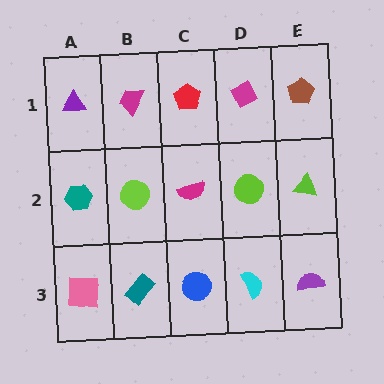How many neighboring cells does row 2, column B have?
4.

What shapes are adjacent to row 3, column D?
A lime circle (row 2, column D), a blue circle (row 3, column C), a purple semicircle (row 3, column E).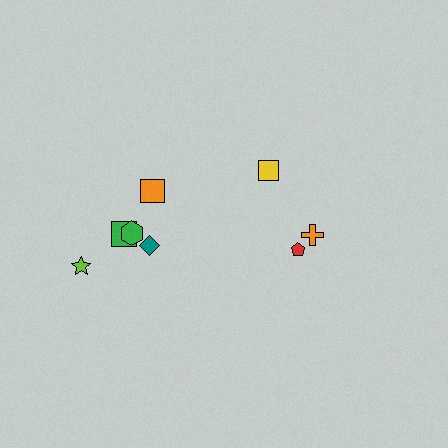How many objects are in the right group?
There are 3 objects.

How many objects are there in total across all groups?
There are 8 objects.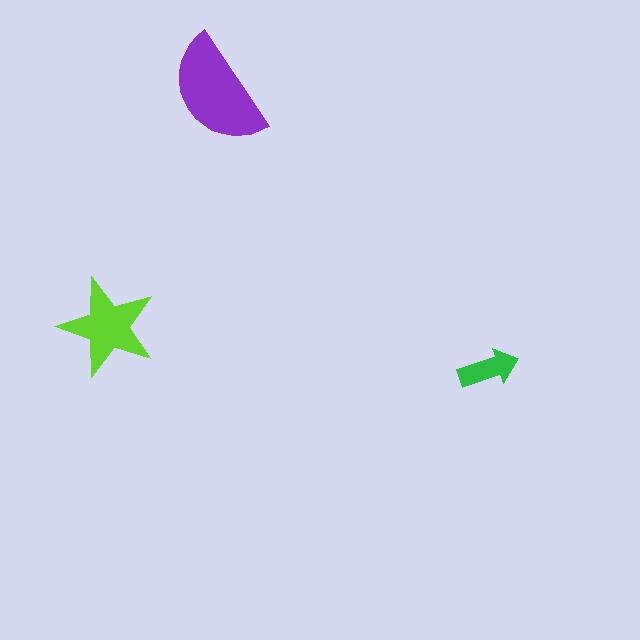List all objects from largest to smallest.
The purple semicircle, the lime star, the green arrow.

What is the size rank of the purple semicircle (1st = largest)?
1st.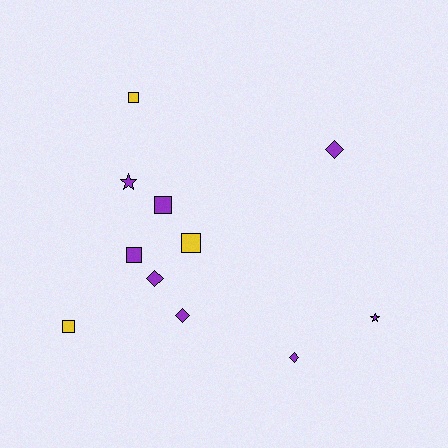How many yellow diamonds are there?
There are no yellow diamonds.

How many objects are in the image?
There are 11 objects.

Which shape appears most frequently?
Square, with 5 objects.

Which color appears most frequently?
Purple, with 8 objects.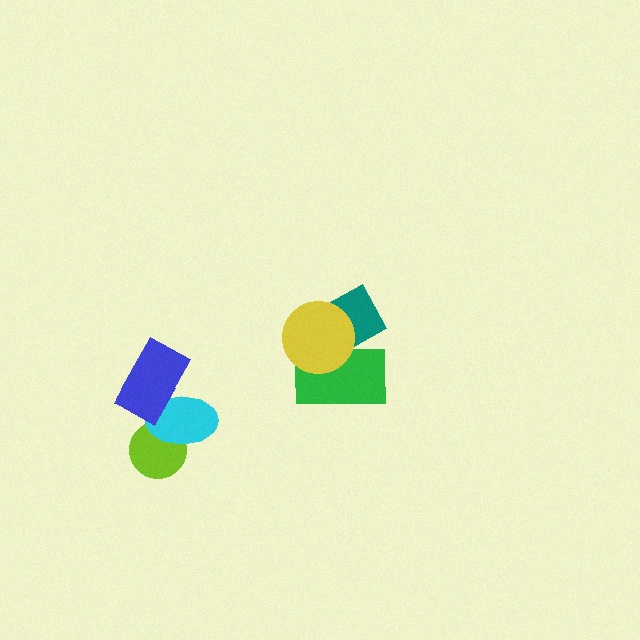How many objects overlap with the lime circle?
1 object overlaps with the lime circle.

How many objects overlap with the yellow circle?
2 objects overlap with the yellow circle.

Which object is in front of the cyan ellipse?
The blue rectangle is in front of the cyan ellipse.